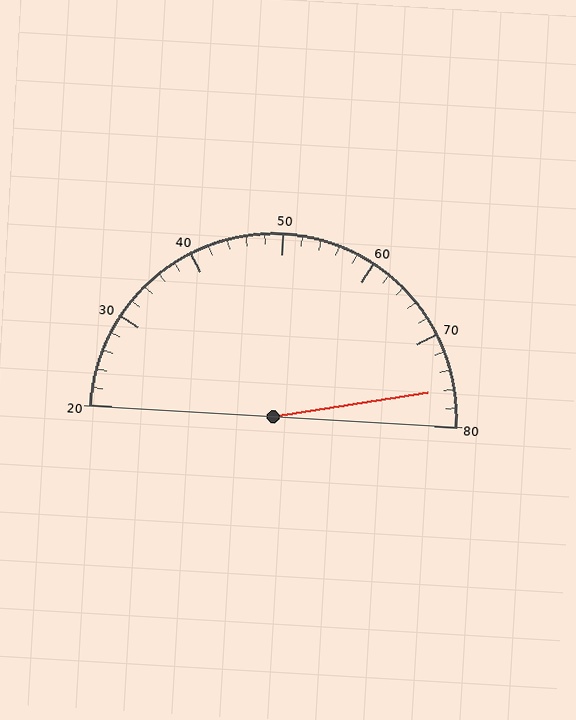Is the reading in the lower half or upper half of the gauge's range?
The reading is in the upper half of the range (20 to 80).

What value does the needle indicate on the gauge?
The needle indicates approximately 76.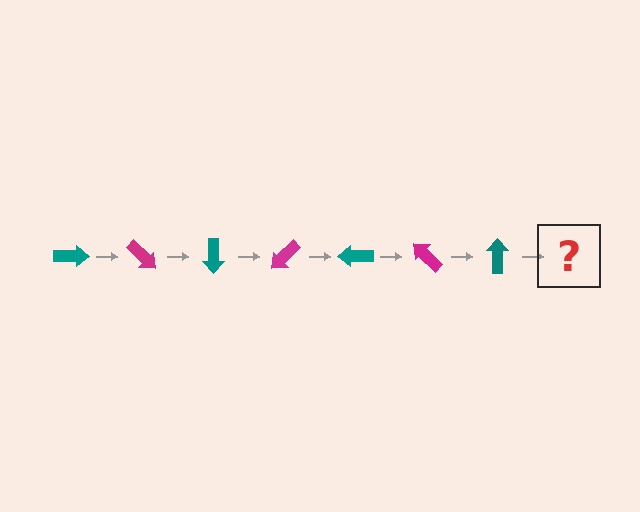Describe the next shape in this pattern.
It should be a magenta arrow, rotated 315 degrees from the start.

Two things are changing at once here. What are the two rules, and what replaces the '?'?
The two rules are that it rotates 45 degrees each step and the color cycles through teal and magenta. The '?' should be a magenta arrow, rotated 315 degrees from the start.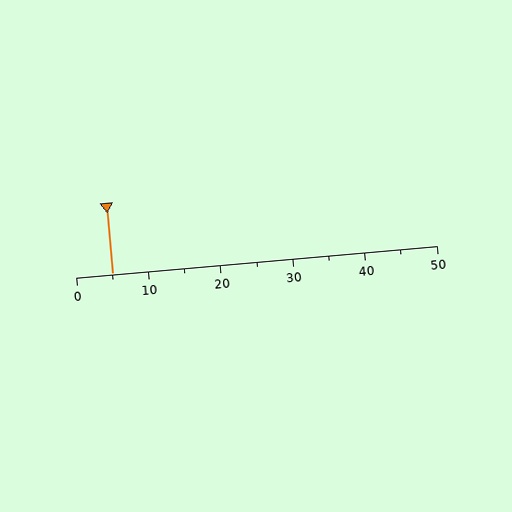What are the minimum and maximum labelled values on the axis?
The axis runs from 0 to 50.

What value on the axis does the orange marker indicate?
The marker indicates approximately 5.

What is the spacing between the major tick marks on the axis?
The major ticks are spaced 10 apart.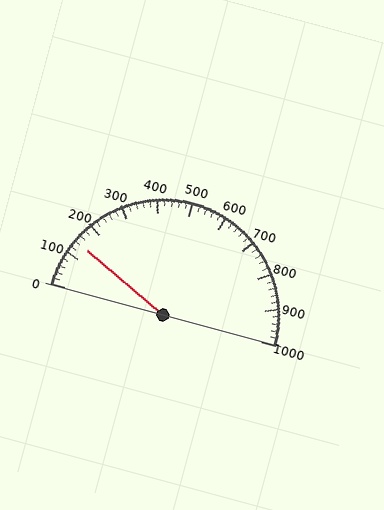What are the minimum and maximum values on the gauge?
The gauge ranges from 0 to 1000.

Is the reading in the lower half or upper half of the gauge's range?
The reading is in the lower half of the range (0 to 1000).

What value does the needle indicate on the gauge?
The needle indicates approximately 140.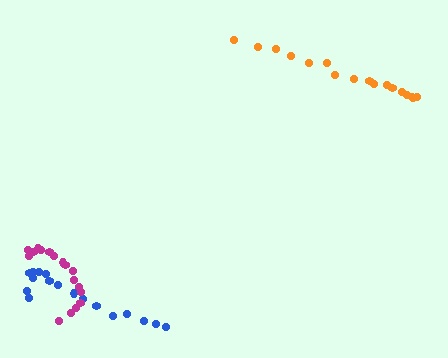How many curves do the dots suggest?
There are 3 distinct paths.